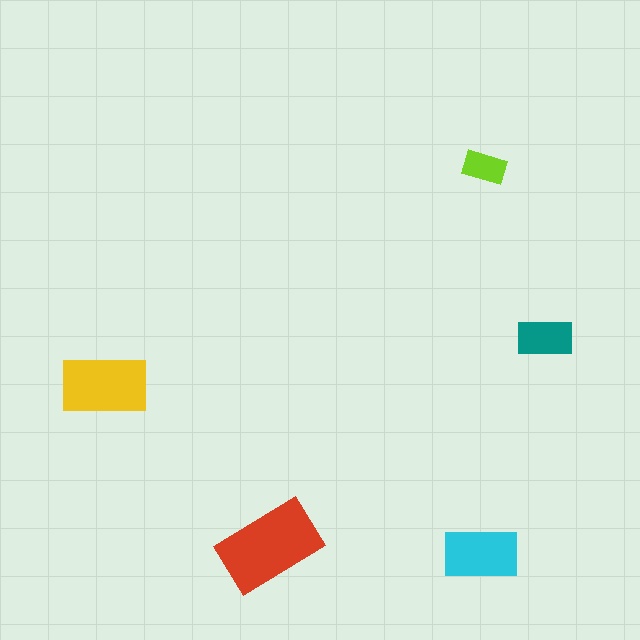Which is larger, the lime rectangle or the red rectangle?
The red one.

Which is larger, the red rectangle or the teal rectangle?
The red one.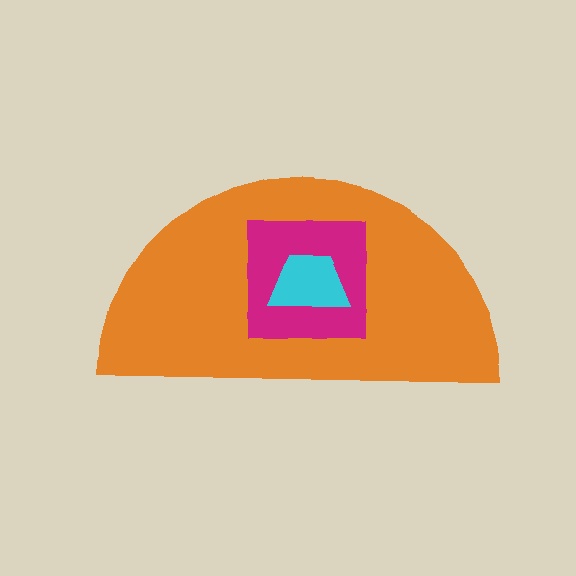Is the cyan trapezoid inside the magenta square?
Yes.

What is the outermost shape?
The orange semicircle.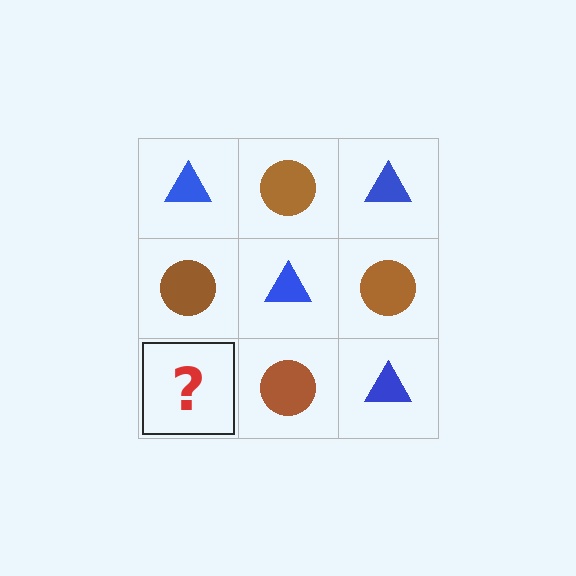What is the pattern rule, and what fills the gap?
The rule is that it alternates blue triangle and brown circle in a checkerboard pattern. The gap should be filled with a blue triangle.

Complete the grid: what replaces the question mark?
The question mark should be replaced with a blue triangle.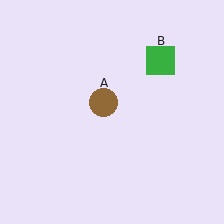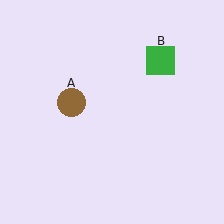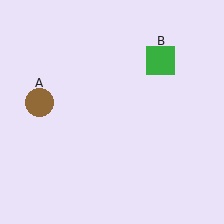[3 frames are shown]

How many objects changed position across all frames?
1 object changed position: brown circle (object A).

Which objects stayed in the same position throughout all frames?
Green square (object B) remained stationary.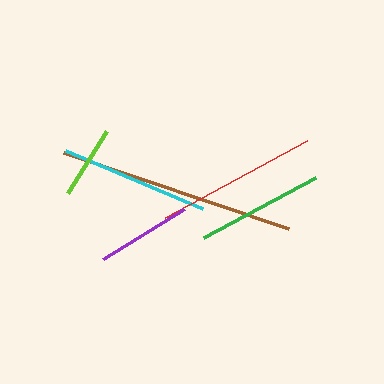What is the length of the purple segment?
The purple segment is approximately 95 pixels long.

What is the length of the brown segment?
The brown segment is approximately 237 pixels long.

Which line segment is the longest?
The brown line is the longest at approximately 237 pixels.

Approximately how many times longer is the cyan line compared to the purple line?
The cyan line is approximately 1.6 times the length of the purple line.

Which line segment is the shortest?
The lime line is the shortest at approximately 73 pixels.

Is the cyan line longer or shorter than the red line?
The red line is longer than the cyan line.